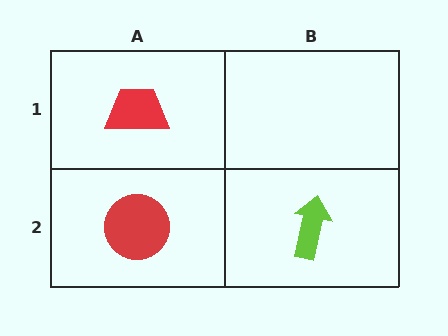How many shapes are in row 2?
2 shapes.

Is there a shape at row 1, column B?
No, that cell is empty.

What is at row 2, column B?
A lime arrow.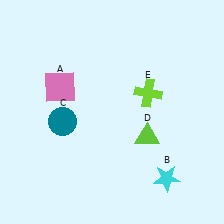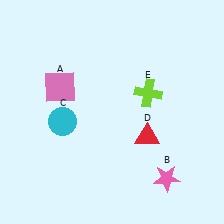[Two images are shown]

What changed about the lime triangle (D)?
In Image 1, D is lime. In Image 2, it changed to red.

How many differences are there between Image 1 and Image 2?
There are 3 differences between the two images.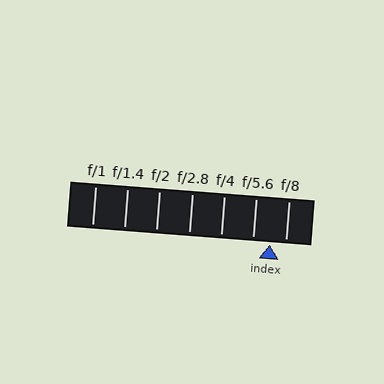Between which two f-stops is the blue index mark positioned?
The index mark is between f/5.6 and f/8.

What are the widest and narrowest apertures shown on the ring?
The widest aperture shown is f/1 and the narrowest is f/8.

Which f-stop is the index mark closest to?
The index mark is closest to f/8.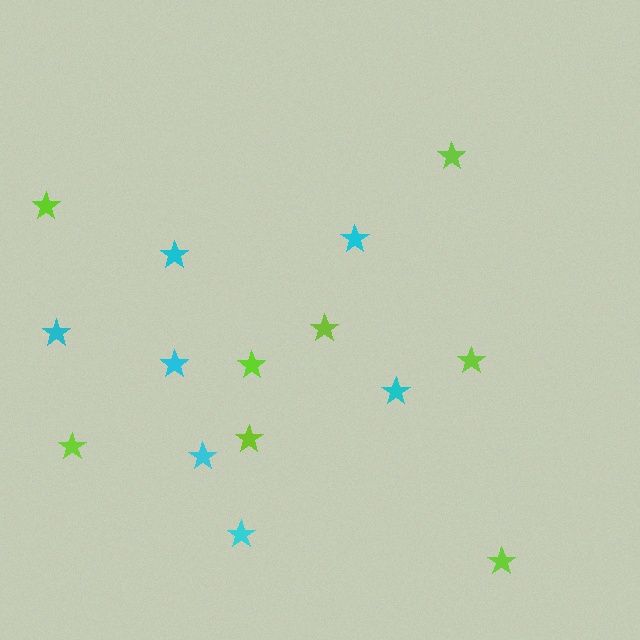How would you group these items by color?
There are 2 groups: one group of lime stars (8) and one group of cyan stars (7).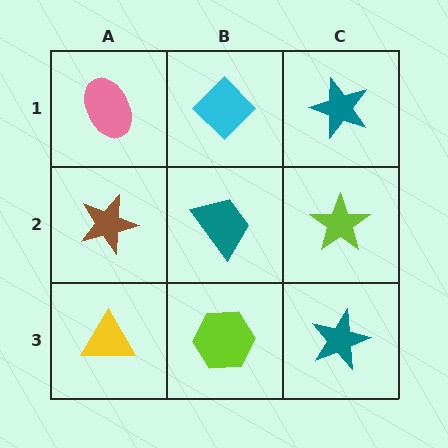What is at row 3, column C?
A teal star.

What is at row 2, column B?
A teal trapezoid.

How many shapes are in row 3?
3 shapes.